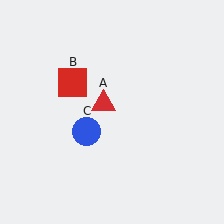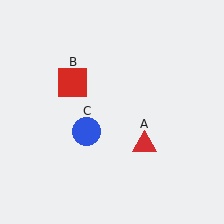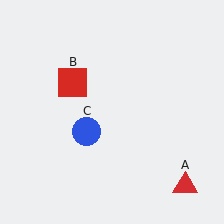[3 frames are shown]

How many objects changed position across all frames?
1 object changed position: red triangle (object A).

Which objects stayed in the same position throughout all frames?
Red square (object B) and blue circle (object C) remained stationary.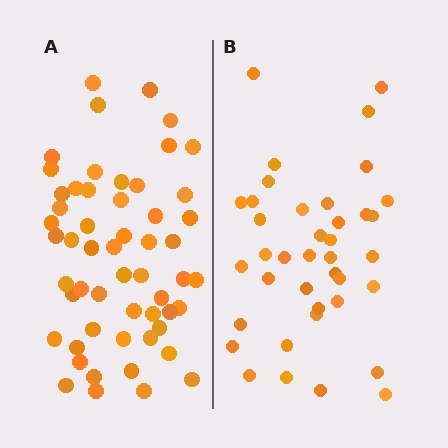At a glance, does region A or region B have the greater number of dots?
Region A (the left region) has more dots.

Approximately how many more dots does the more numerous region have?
Region A has approximately 15 more dots than region B.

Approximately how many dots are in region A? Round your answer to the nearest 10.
About 60 dots. (The exact count is 55, which rounds to 60.)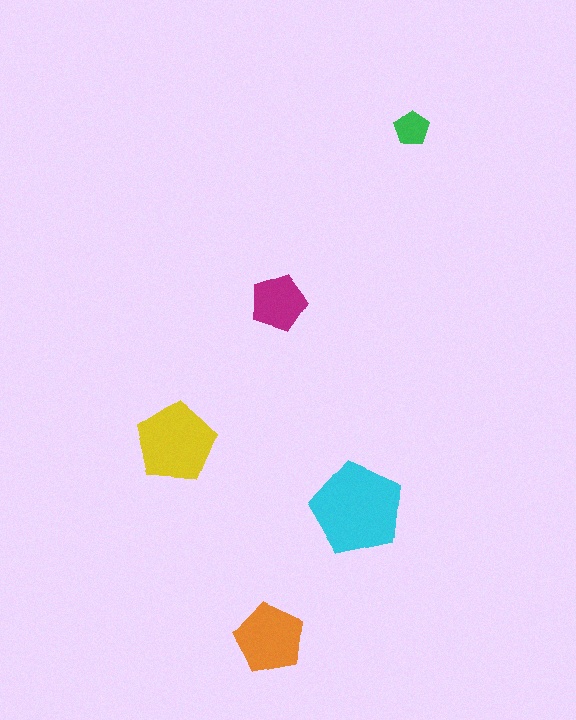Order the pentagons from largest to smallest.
the cyan one, the yellow one, the orange one, the magenta one, the green one.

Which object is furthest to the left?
The yellow pentagon is leftmost.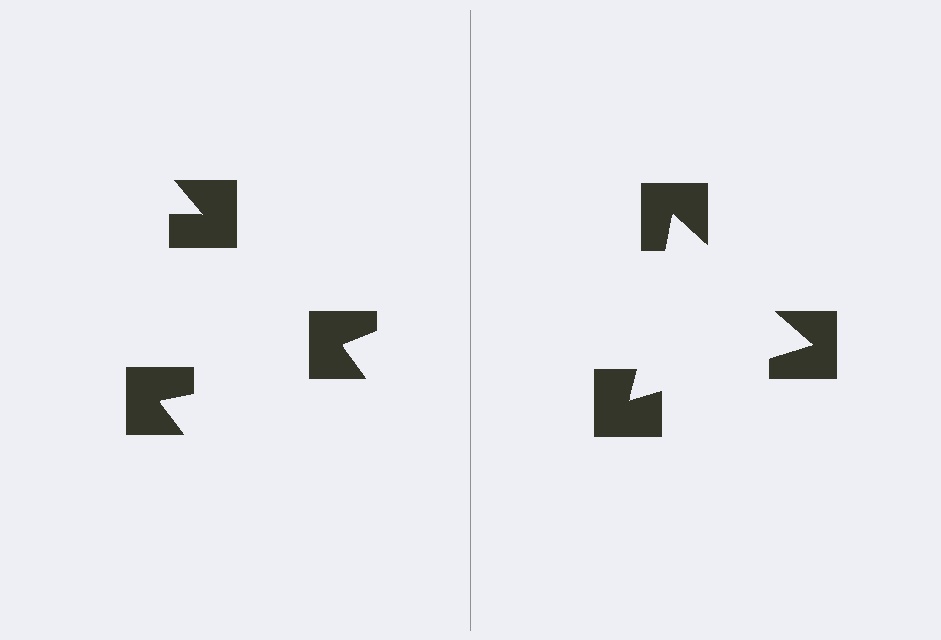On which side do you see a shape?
An illusory triangle appears on the right side. On the left side the wedge cuts are rotated, so no coherent shape forms.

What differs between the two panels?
The notched squares are positioned identically on both sides; only the wedge orientations differ. On the right they align to a triangle; on the left they are misaligned.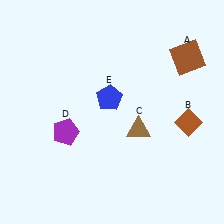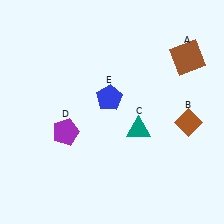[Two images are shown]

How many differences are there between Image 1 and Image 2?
There is 1 difference between the two images.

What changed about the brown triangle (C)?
In Image 1, C is brown. In Image 2, it changed to teal.